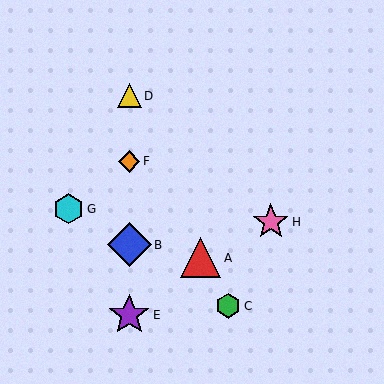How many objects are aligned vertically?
4 objects (B, D, E, F) are aligned vertically.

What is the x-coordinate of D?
Object D is at x≈129.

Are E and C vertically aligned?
No, E is at x≈129 and C is at x≈228.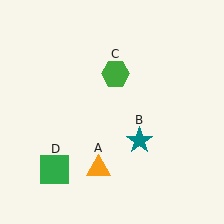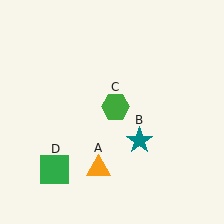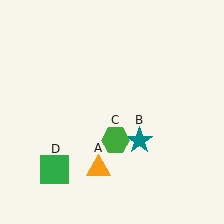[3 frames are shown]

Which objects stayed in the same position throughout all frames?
Orange triangle (object A) and teal star (object B) and green square (object D) remained stationary.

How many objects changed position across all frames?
1 object changed position: green hexagon (object C).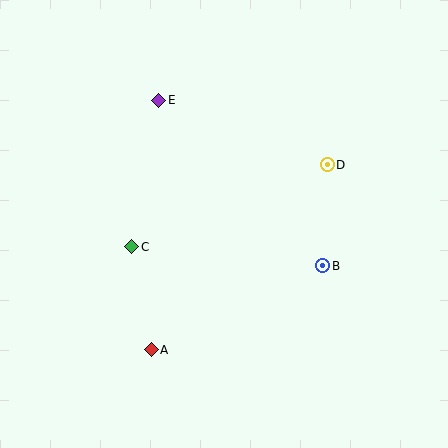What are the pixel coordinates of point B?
Point B is at (323, 266).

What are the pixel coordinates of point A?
Point A is at (151, 350).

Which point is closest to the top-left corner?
Point E is closest to the top-left corner.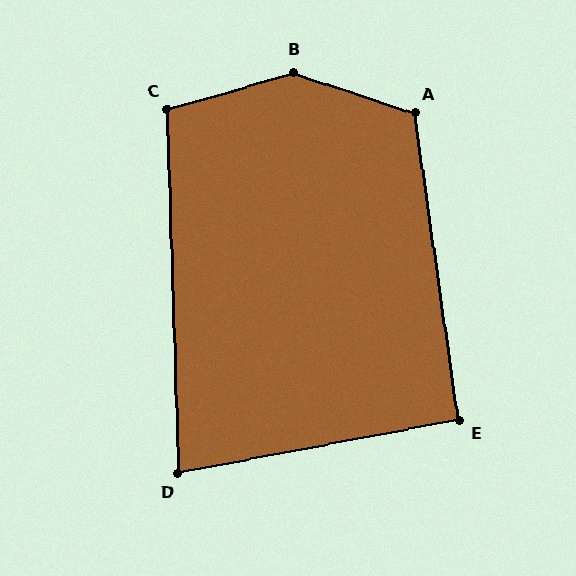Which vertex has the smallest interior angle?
D, at approximately 81 degrees.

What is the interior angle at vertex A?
Approximately 117 degrees (obtuse).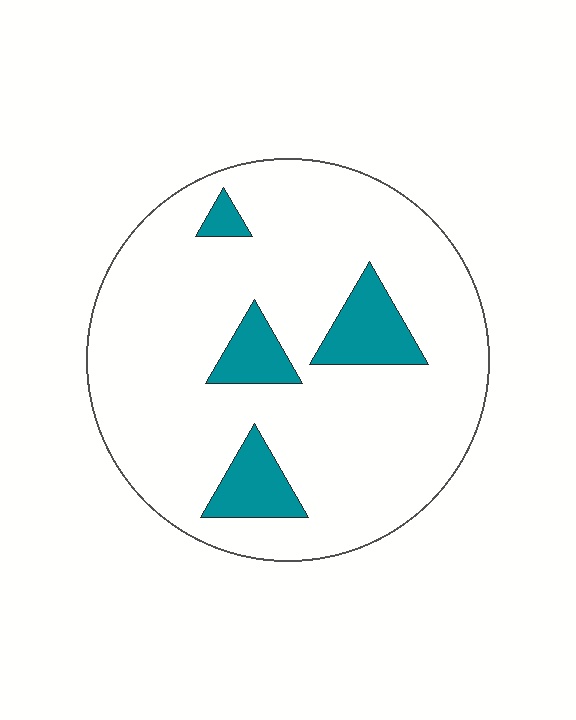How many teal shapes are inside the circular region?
4.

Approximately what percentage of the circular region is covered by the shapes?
Approximately 15%.